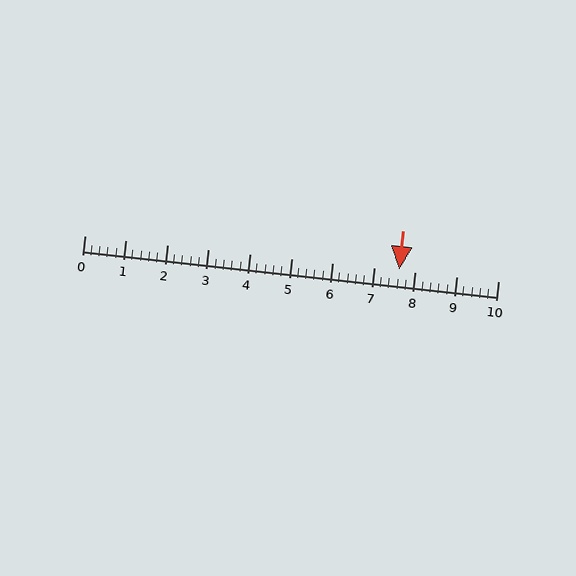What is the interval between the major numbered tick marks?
The major tick marks are spaced 1 units apart.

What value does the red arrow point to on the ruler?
The red arrow points to approximately 7.6.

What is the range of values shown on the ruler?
The ruler shows values from 0 to 10.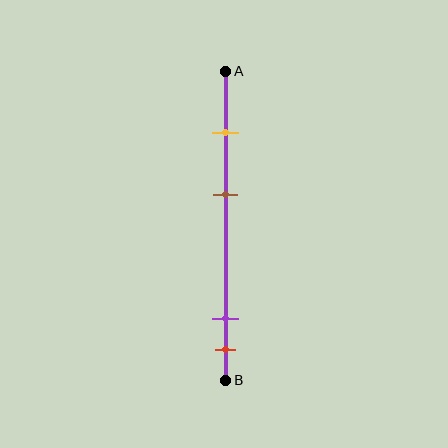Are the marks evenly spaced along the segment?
No, the marks are not evenly spaced.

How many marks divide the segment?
There are 4 marks dividing the segment.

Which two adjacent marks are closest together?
The purple and red marks are the closest adjacent pair.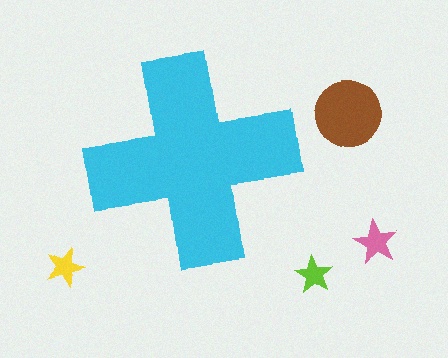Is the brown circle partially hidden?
No, the brown circle is fully visible.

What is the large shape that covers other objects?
A cyan cross.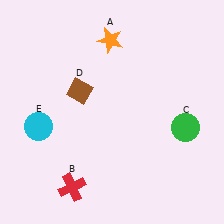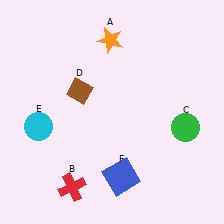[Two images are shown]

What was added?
A blue square (F) was added in Image 2.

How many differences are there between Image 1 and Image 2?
There is 1 difference between the two images.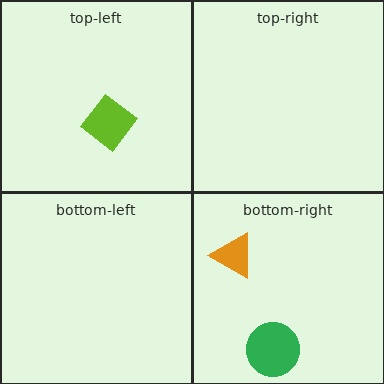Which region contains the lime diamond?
The top-left region.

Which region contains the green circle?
The bottom-right region.